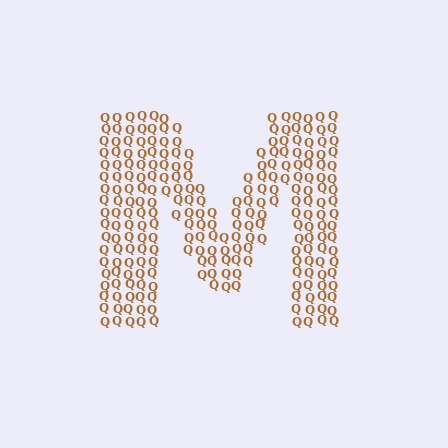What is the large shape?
The large shape is the letter M.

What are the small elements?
The small elements are letter Q's.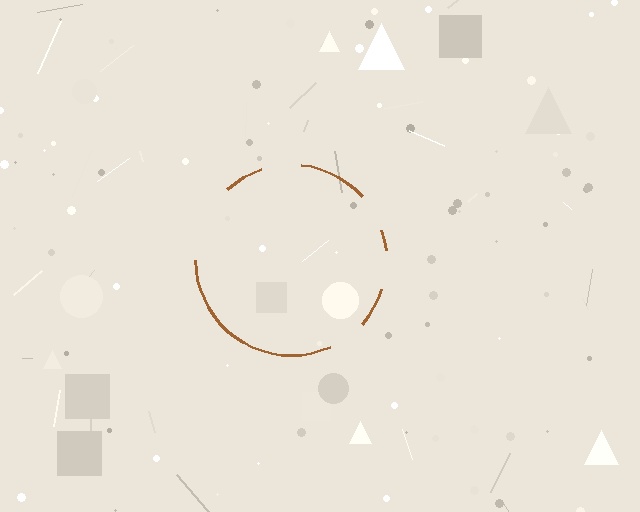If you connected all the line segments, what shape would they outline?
They would outline a circle.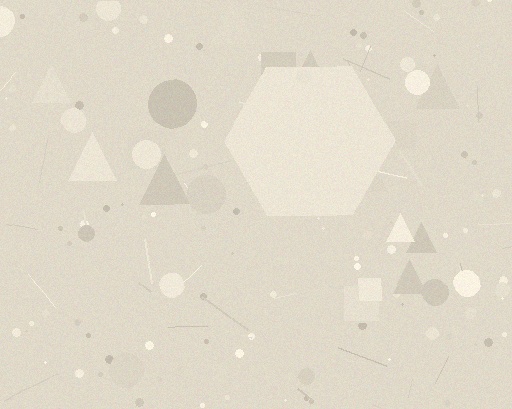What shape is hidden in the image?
A hexagon is hidden in the image.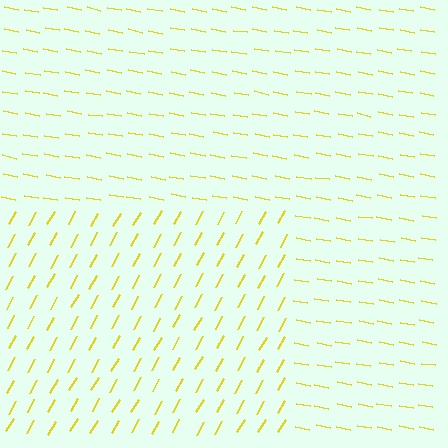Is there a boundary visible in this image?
Yes, there is a texture boundary formed by a change in line orientation.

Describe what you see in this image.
The image is filled with small yellow line segments. A rectangle region in the image has lines oriented differently from the surrounding lines, creating a visible texture boundary.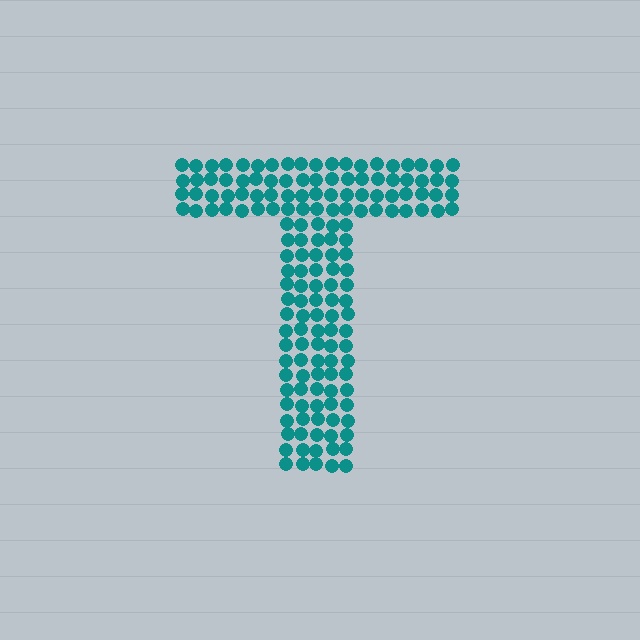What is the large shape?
The large shape is the letter T.